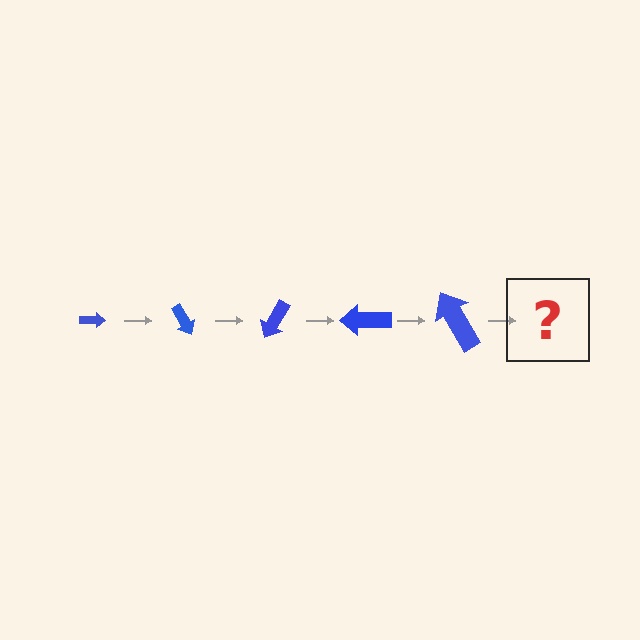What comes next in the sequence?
The next element should be an arrow, larger than the previous one and rotated 300 degrees from the start.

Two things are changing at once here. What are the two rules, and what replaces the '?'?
The two rules are that the arrow grows larger each step and it rotates 60 degrees each step. The '?' should be an arrow, larger than the previous one and rotated 300 degrees from the start.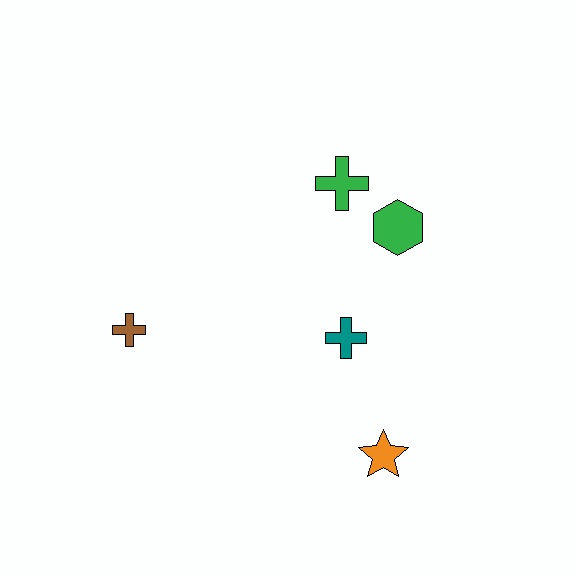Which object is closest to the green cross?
The green hexagon is closest to the green cross.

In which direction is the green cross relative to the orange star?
The green cross is above the orange star.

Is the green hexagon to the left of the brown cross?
No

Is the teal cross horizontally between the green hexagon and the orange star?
No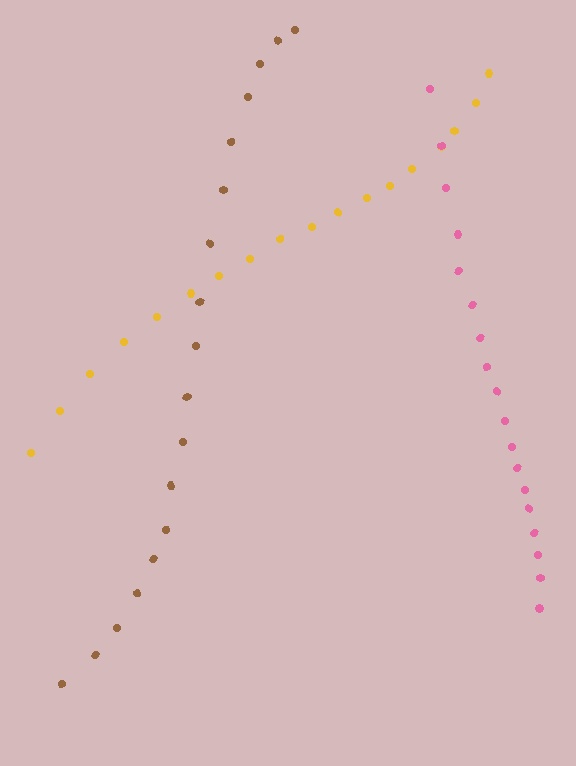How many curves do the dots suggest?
There are 3 distinct paths.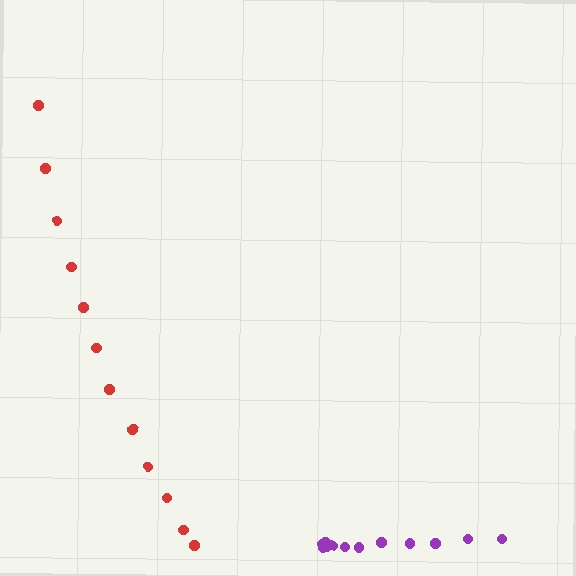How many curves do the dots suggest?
There are 2 distinct paths.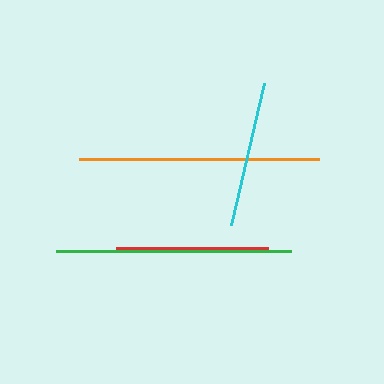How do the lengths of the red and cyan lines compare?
The red and cyan lines are approximately the same length.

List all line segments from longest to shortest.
From longest to shortest: orange, green, red, cyan.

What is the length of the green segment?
The green segment is approximately 235 pixels long.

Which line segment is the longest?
The orange line is the longest at approximately 240 pixels.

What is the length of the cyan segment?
The cyan segment is approximately 146 pixels long.